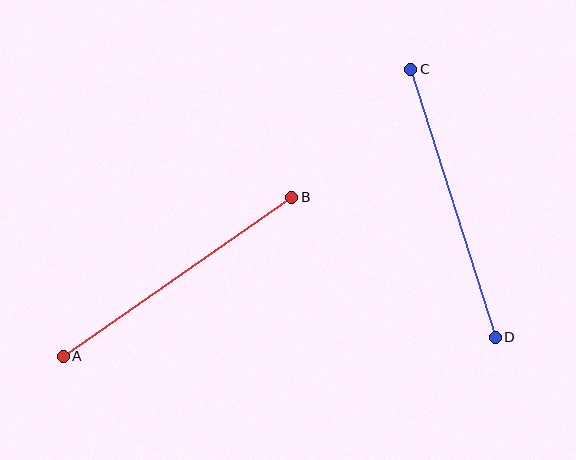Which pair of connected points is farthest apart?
Points C and D are farthest apart.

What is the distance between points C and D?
The distance is approximately 281 pixels.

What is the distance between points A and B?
The distance is approximately 278 pixels.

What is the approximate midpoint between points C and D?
The midpoint is at approximately (453, 203) pixels.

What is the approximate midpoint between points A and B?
The midpoint is at approximately (178, 277) pixels.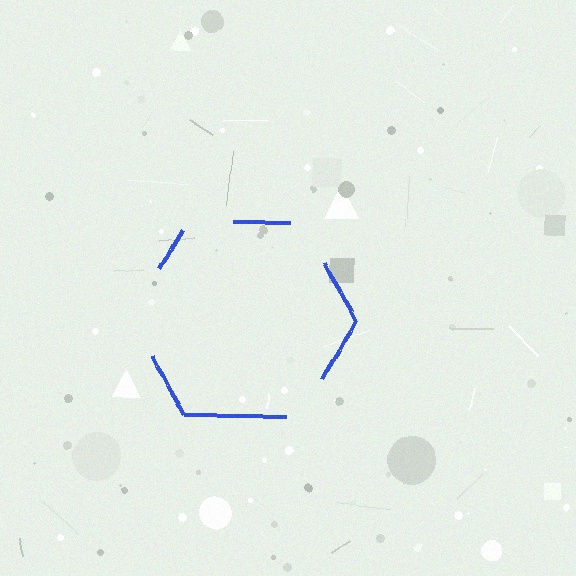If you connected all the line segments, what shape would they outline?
They would outline a hexagon.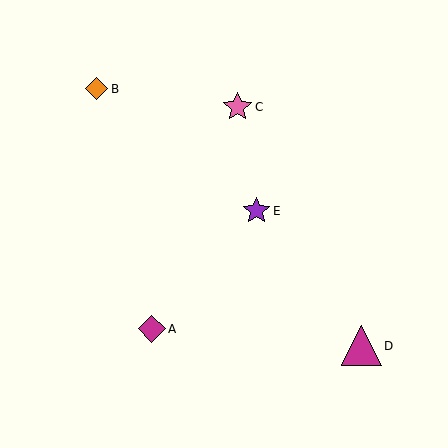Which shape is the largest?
The magenta triangle (labeled D) is the largest.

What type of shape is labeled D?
Shape D is a magenta triangle.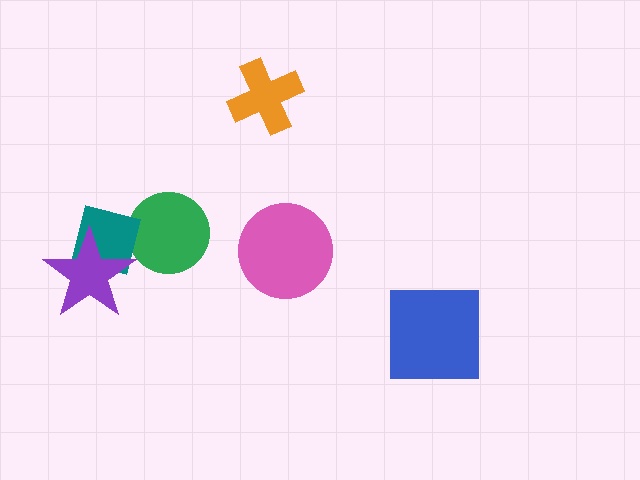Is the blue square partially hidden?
No, no other shape covers it.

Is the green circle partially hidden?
Yes, it is partially covered by another shape.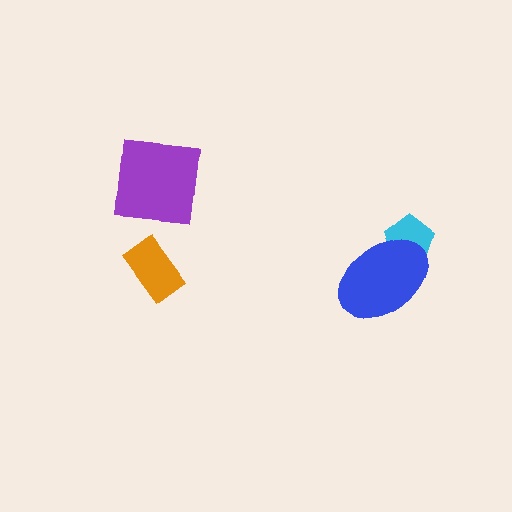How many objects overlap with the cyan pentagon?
1 object overlaps with the cyan pentagon.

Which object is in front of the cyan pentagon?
The blue ellipse is in front of the cyan pentagon.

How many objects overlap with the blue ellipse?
1 object overlaps with the blue ellipse.